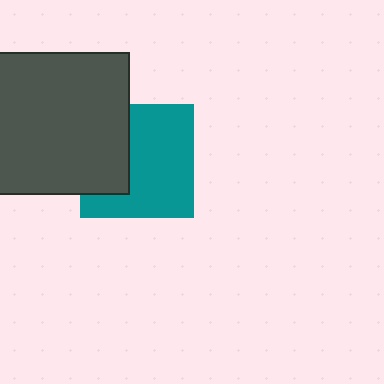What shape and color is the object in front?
The object in front is a dark gray square.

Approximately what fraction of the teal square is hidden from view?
Roughly 35% of the teal square is hidden behind the dark gray square.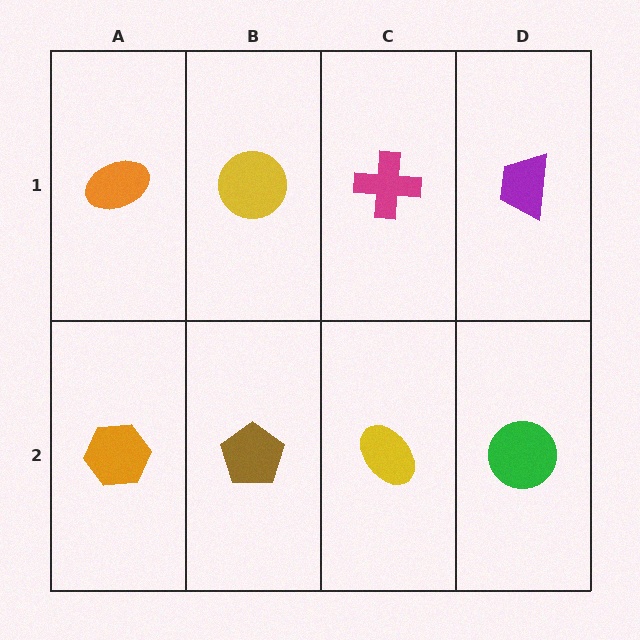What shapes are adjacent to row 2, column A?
An orange ellipse (row 1, column A), a brown pentagon (row 2, column B).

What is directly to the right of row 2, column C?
A green circle.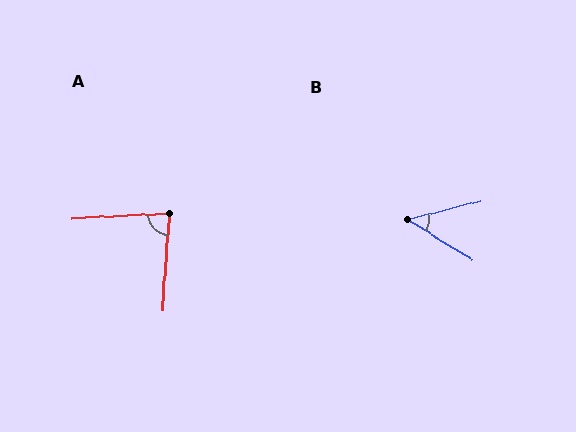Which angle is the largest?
A, at approximately 83 degrees.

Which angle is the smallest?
B, at approximately 46 degrees.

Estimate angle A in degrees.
Approximately 83 degrees.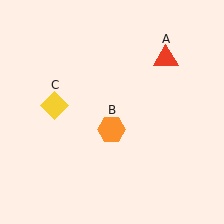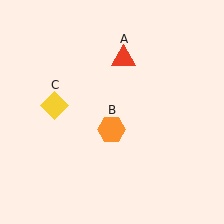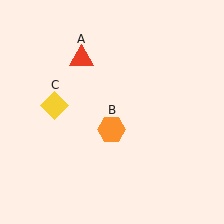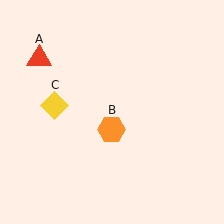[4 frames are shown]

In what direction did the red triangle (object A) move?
The red triangle (object A) moved left.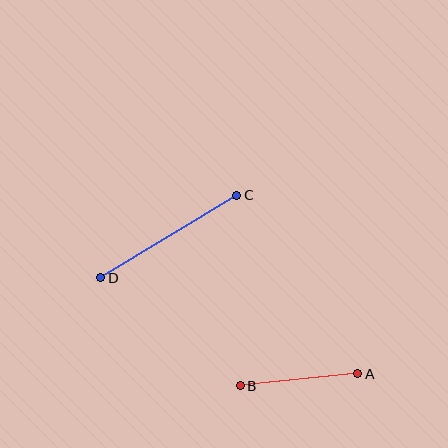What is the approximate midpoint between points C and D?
The midpoint is at approximately (169, 236) pixels.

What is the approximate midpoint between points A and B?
The midpoint is at approximately (299, 380) pixels.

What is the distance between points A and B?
The distance is approximately 118 pixels.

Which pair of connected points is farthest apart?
Points C and D are farthest apart.